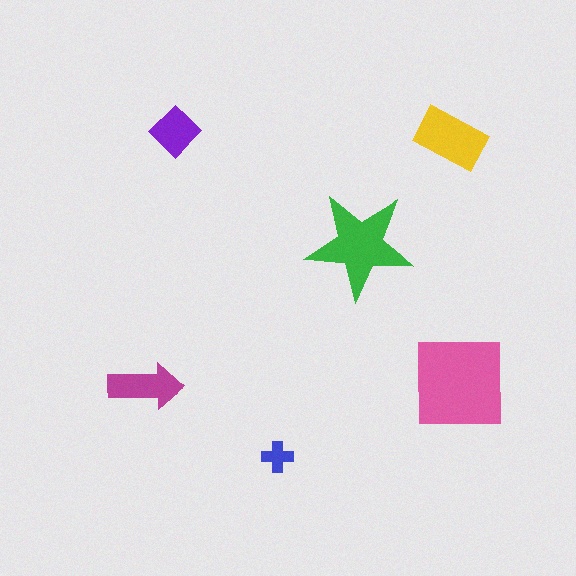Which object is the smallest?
The blue cross.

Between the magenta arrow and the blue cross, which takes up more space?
The magenta arrow.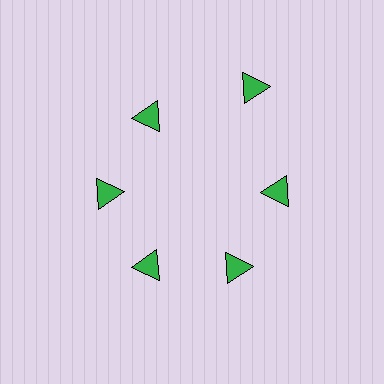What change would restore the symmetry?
The symmetry would be restored by moving it inward, back onto the ring so that all 6 triangles sit at equal angles and equal distance from the center.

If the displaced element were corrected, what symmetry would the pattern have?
It would have 6-fold rotational symmetry — the pattern would map onto itself every 60 degrees.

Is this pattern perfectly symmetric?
No. The 6 green triangles are arranged in a ring, but one element near the 1 o'clock position is pushed outward from the center, breaking the 6-fold rotational symmetry.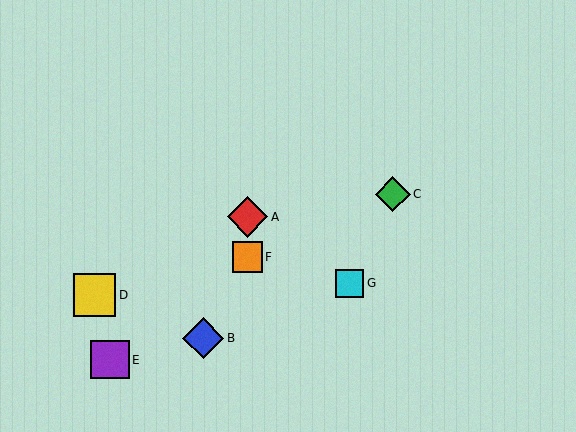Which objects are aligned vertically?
Objects A, F are aligned vertically.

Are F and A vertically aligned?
Yes, both are at x≈247.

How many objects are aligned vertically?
2 objects (A, F) are aligned vertically.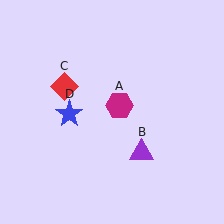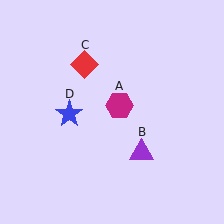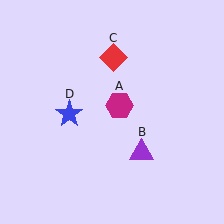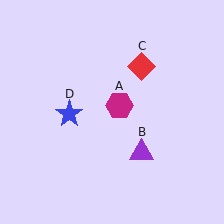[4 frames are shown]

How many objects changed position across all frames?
1 object changed position: red diamond (object C).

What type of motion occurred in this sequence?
The red diamond (object C) rotated clockwise around the center of the scene.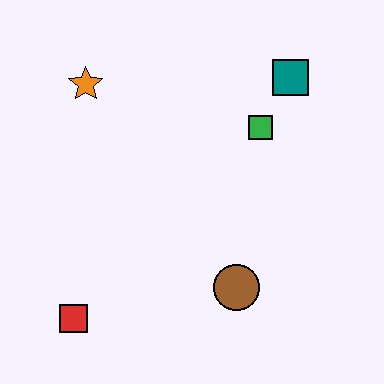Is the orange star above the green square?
Yes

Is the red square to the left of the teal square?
Yes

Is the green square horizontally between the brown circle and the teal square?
Yes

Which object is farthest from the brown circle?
The orange star is farthest from the brown circle.